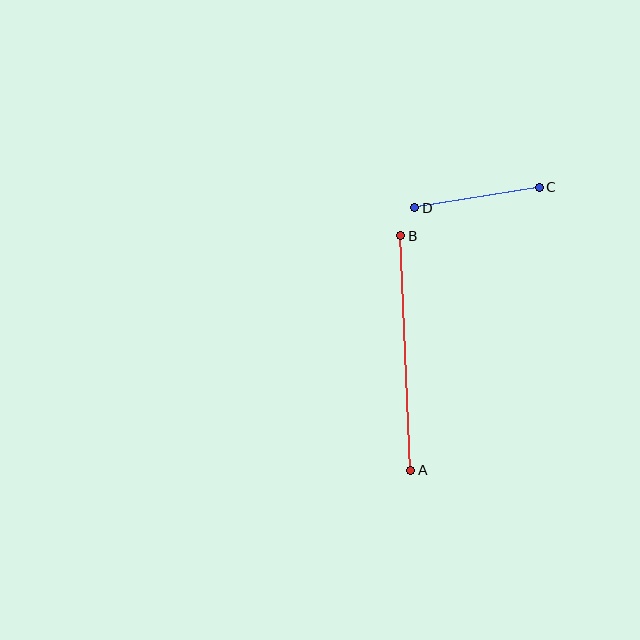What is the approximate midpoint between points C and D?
The midpoint is at approximately (477, 197) pixels.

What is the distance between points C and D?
The distance is approximately 126 pixels.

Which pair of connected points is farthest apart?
Points A and B are farthest apart.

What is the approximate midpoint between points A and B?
The midpoint is at approximately (406, 353) pixels.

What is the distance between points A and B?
The distance is approximately 235 pixels.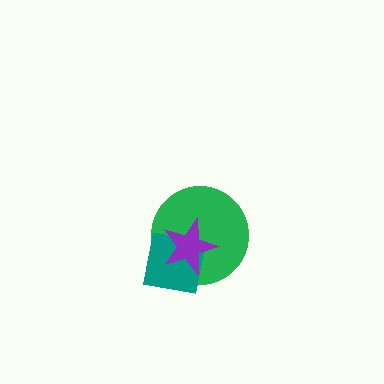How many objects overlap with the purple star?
2 objects overlap with the purple star.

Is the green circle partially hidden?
Yes, it is partially covered by another shape.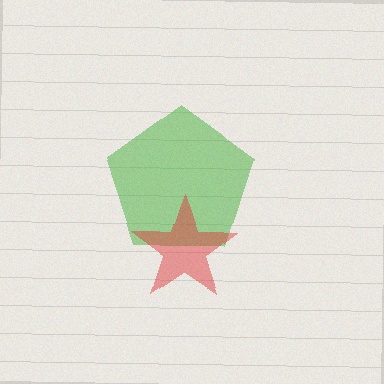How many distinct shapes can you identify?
There are 2 distinct shapes: a green pentagon, a red star.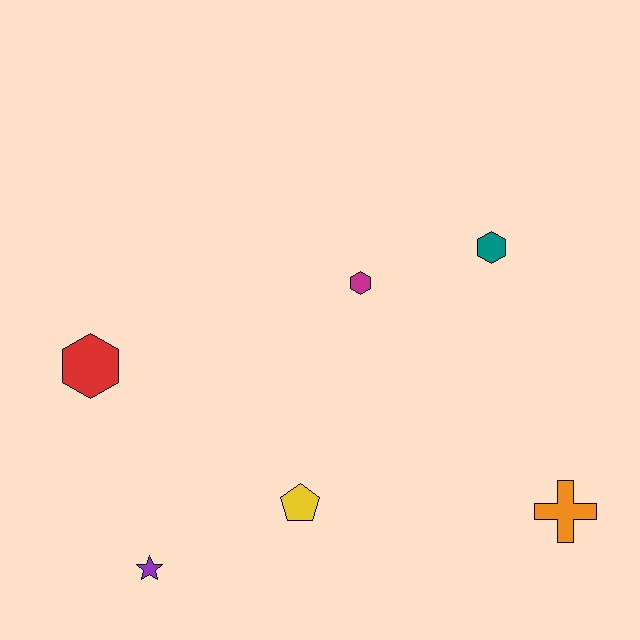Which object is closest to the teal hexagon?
The magenta hexagon is closest to the teal hexagon.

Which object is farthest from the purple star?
The teal hexagon is farthest from the purple star.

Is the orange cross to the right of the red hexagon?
Yes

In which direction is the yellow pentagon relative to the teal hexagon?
The yellow pentagon is below the teal hexagon.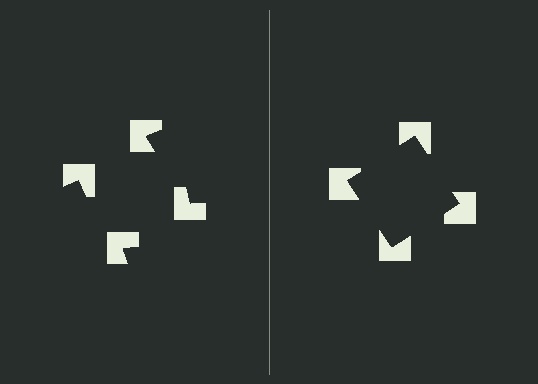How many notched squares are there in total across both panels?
8 — 4 on each side.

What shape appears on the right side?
An illusory square.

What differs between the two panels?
The notched squares are positioned identically on both sides; only the wedge orientations differ. On the right they align to a square; on the left they are misaligned.